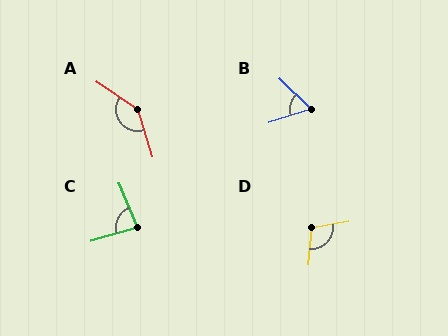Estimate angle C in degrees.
Approximately 83 degrees.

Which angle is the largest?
A, at approximately 140 degrees.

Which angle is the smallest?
B, at approximately 62 degrees.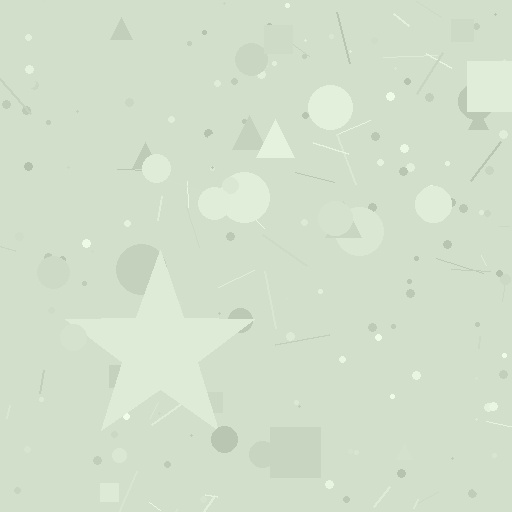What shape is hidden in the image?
A star is hidden in the image.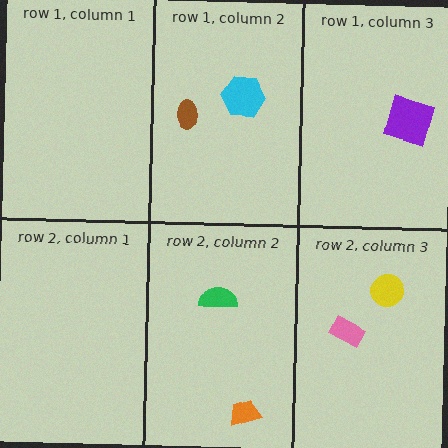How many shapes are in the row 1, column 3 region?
1.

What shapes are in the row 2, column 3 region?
The yellow circle, the pink rectangle.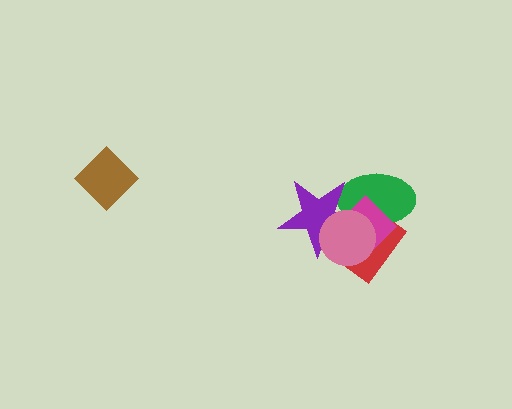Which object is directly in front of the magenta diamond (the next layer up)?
The purple star is directly in front of the magenta diamond.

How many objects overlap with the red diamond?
4 objects overlap with the red diamond.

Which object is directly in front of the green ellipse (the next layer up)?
The magenta diamond is directly in front of the green ellipse.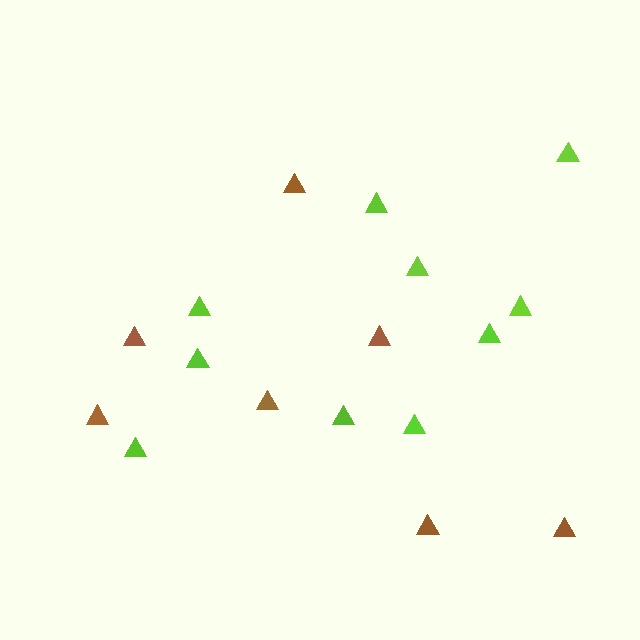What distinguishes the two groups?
There are 2 groups: one group of brown triangles (7) and one group of lime triangles (10).